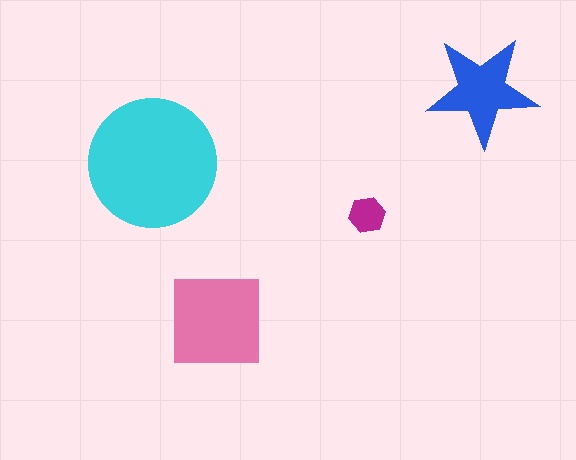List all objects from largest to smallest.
The cyan circle, the pink square, the blue star, the magenta hexagon.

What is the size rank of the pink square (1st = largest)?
2nd.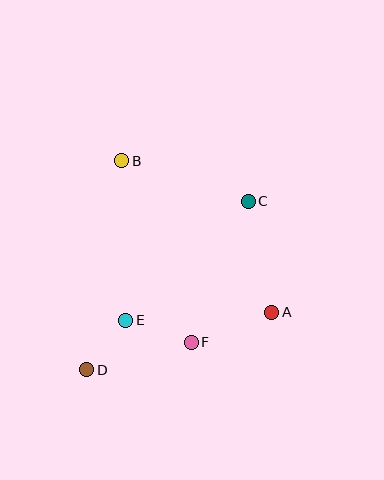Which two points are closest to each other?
Points D and E are closest to each other.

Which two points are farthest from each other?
Points C and D are farthest from each other.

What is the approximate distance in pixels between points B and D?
The distance between B and D is approximately 212 pixels.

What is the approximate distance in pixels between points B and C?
The distance between B and C is approximately 133 pixels.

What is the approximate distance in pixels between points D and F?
The distance between D and F is approximately 108 pixels.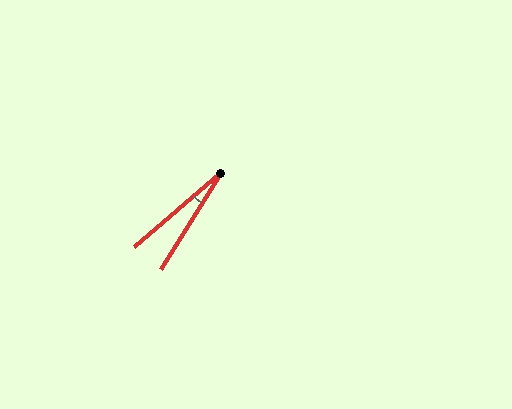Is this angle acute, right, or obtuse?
It is acute.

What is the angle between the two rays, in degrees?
Approximately 17 degrees.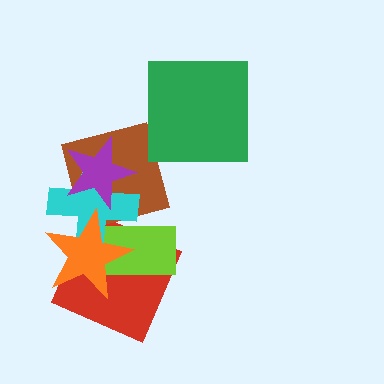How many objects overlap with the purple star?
2 objects overlap with the purple star.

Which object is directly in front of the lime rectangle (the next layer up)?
The cyan cross is directly in front of the lime rectangle.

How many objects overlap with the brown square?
2 objects overlap with the brown square.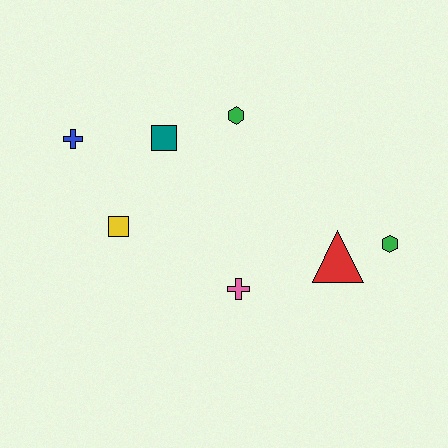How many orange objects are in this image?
There are no orange objects.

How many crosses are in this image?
There are 2 crosses.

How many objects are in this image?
There are 7 objects.